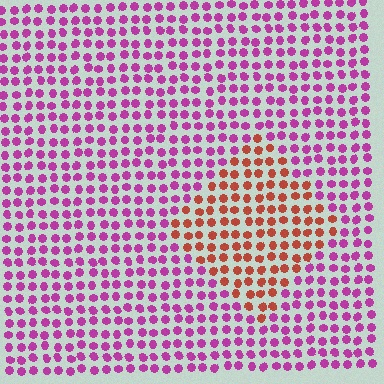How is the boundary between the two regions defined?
The boundary is defined purely by a slight shift in hue (about 56 degrees). Spacing, size, and orientation are identical on both sides.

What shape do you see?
I see a diamond.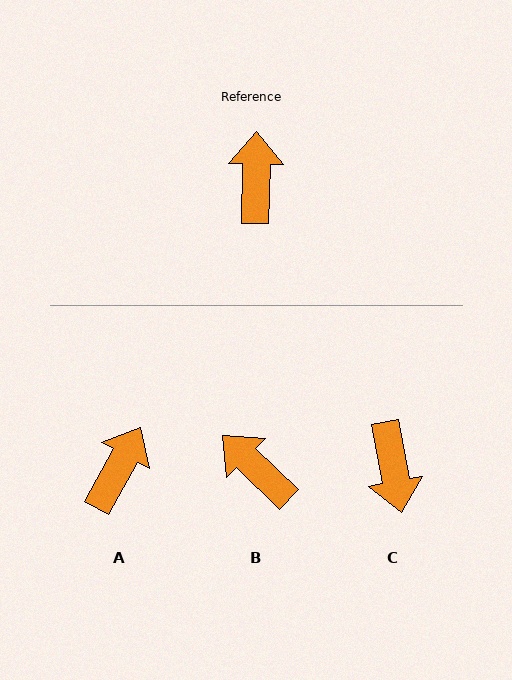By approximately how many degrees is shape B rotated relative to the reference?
Approximately 47 degrees counter-clockwise.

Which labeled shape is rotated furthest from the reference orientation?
C, about 169 degrees away.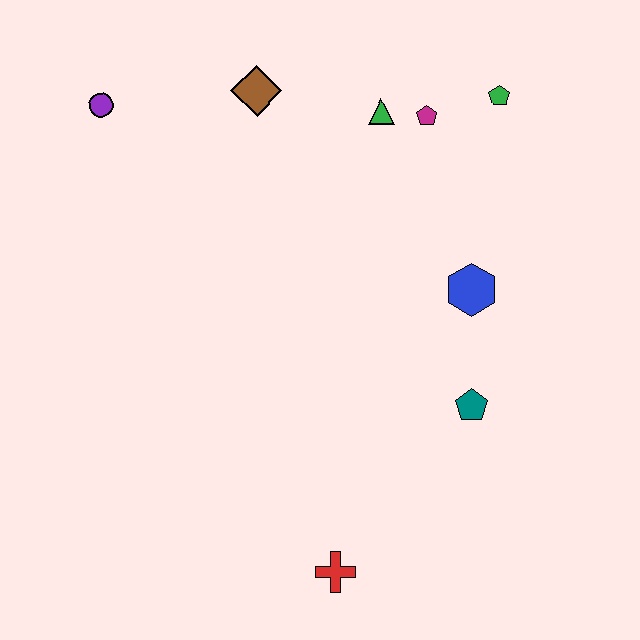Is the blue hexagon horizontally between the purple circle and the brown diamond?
No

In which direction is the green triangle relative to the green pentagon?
The green triangle is to the left of the green pentagon.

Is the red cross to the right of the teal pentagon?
No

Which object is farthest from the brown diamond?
The red cross is farthest from the brown diamond.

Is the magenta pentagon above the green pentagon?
No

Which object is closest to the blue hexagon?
The teal pentagon is closest to the blue hexagon.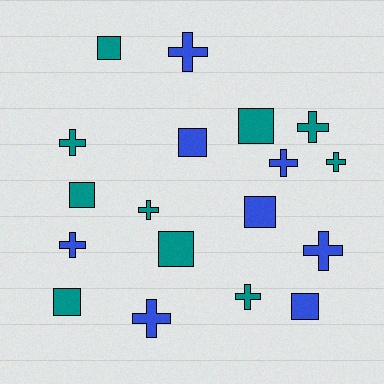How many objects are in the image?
There are 18 objects.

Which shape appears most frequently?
Cross, with 10 objects.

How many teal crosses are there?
There are 5 teal crosses.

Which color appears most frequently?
Teal, with 10 objects.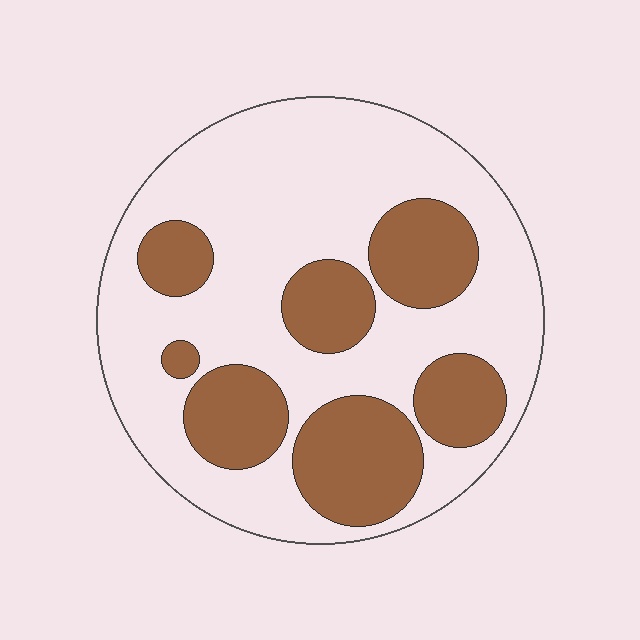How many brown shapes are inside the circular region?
7.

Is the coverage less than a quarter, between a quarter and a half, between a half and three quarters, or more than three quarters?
Between a quarter and a half.